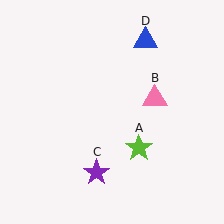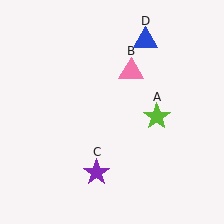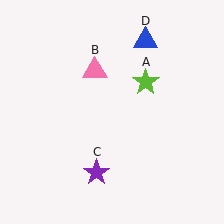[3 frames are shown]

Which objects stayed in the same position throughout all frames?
Purple star (object C) and blue triangle (object D) remained stationary.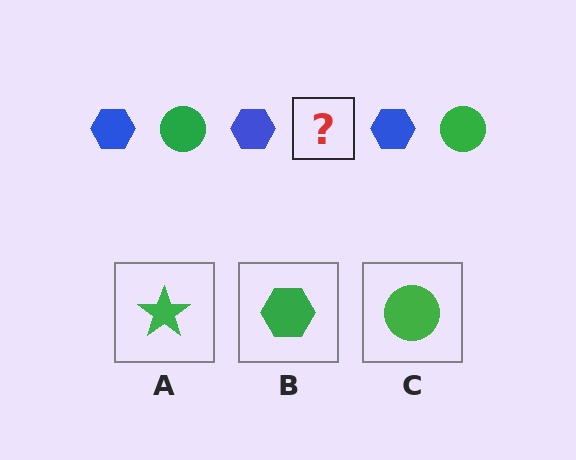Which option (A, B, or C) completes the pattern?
C.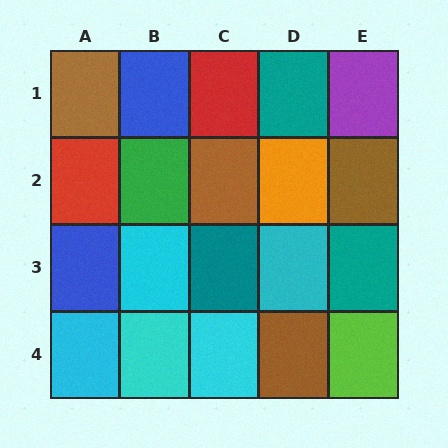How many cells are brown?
4 cells are brown.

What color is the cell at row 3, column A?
Blue.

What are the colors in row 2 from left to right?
Red, green, brown, orange, brown.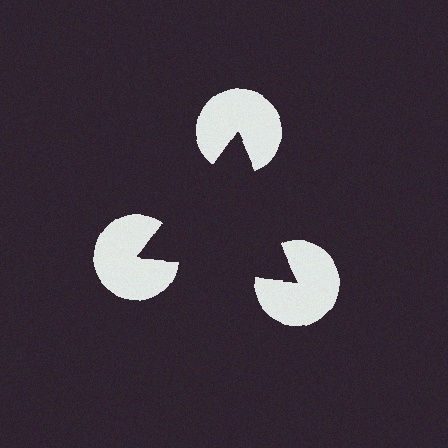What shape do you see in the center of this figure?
An illusory triangle — its edges are inferred from the aligned wedge cuts in the pac-man discs, not physically drawn.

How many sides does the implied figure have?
3 sides.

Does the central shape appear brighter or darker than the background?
It typically appears slightly darker than the background, even though no actual brightness change is drawn.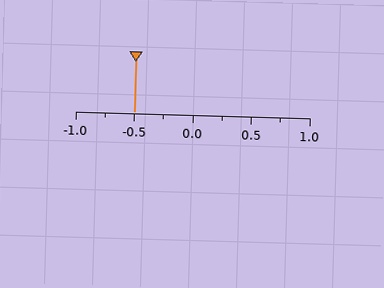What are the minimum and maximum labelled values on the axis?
The axis runs from -1.0 to 1.0.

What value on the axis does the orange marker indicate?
The marker indicates approximately -0.5.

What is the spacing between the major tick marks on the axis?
The major ticks are spaced 0.5 apart.